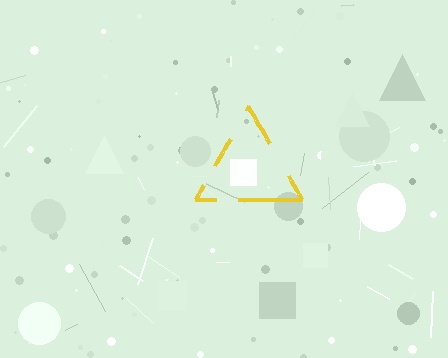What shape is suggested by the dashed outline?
The dashed outline suggests a triangle.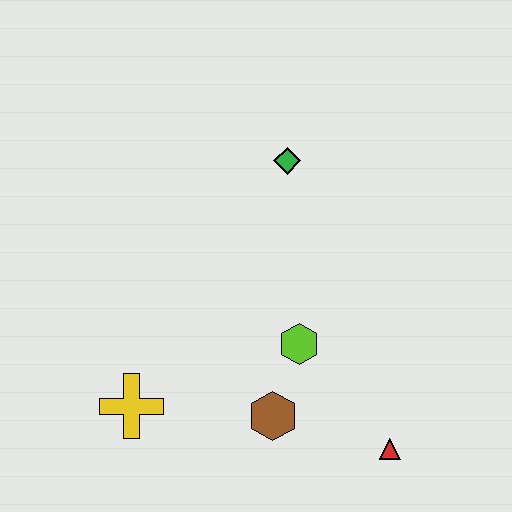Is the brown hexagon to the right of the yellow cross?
Yes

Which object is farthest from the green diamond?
The red triangle is farthest from the green diamond.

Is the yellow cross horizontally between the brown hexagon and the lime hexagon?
No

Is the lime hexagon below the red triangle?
No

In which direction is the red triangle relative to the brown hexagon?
The red triangle is to the right of the brown hexagon.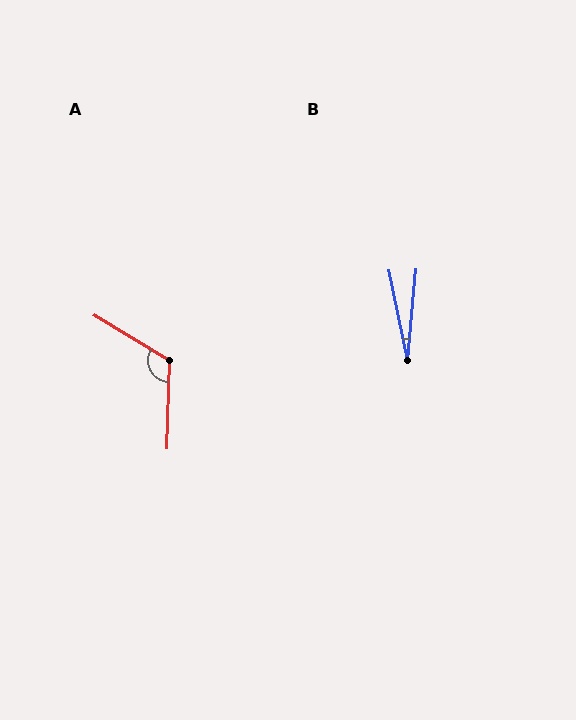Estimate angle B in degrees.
Approximately 17 degrees.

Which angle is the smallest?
B, at approximately 17 degrees.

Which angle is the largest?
A, at approximately 120 degrees.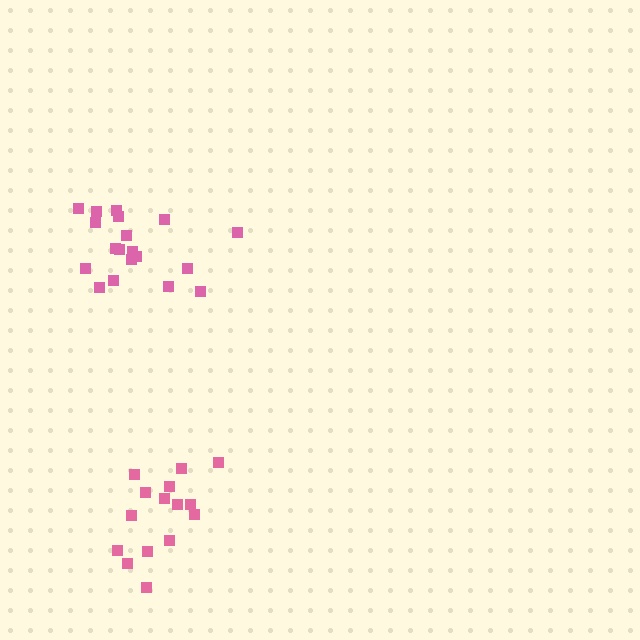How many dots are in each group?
Group 1: 19 dots, Group 2: 15 dots (34 total).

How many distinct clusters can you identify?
There are 2 distinct clusters.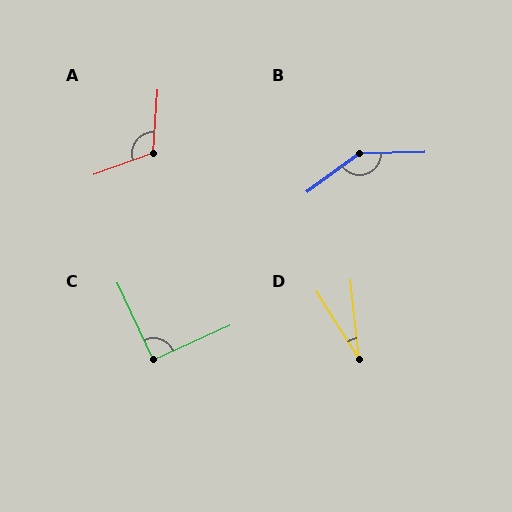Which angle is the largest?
B, at approximately 145 degrees.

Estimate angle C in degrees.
Approximately 90 degrees.